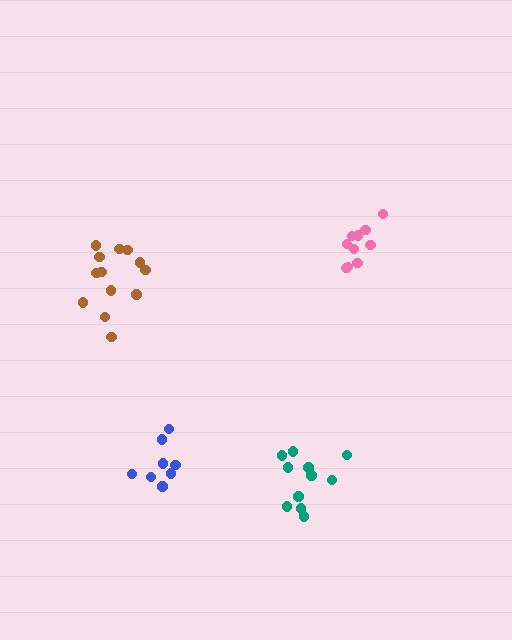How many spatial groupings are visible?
There are 4 spatial groupings.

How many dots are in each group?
Group 1: 10 dots, Group 2: 8 dots, Group 3: 13 dots, Group 4: 11 dots (42 total).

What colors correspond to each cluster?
The clusters are colored: pink, blue, brown, teal.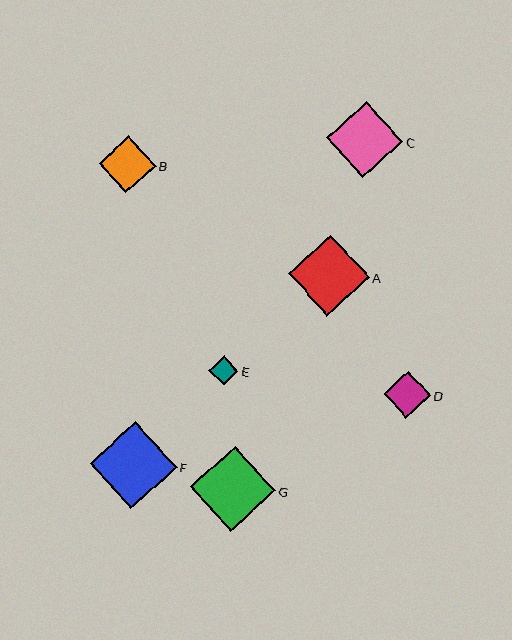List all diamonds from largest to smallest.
From largest to smallest: F, G, A, C, B, D, E.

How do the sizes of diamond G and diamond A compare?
Diamond G and diamond A are approximately the same size.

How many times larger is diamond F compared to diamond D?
Diamond F is approximately 1.8 times the size of diamond D.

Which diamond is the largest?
Diamond F is the largest with a size of approximately 87 pixels.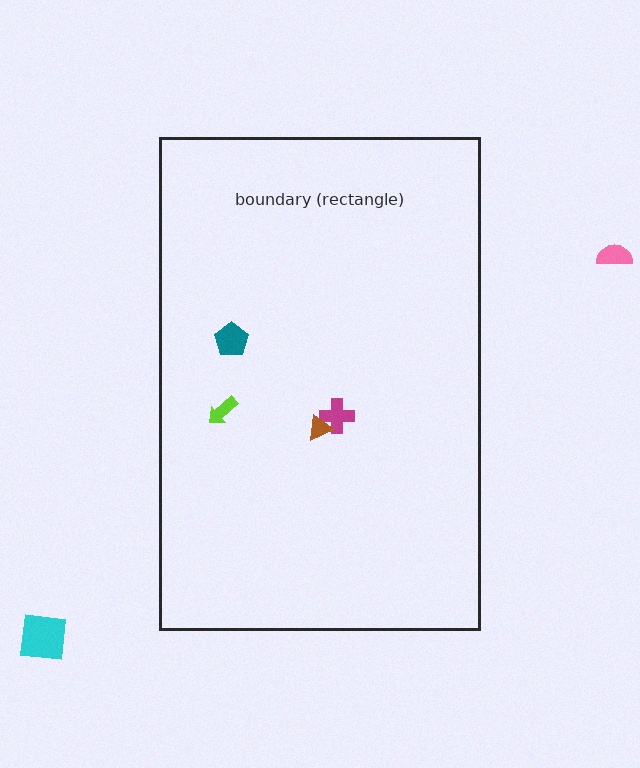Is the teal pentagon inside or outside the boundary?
Inside.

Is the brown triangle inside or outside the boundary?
Inside.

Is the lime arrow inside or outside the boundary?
Inside.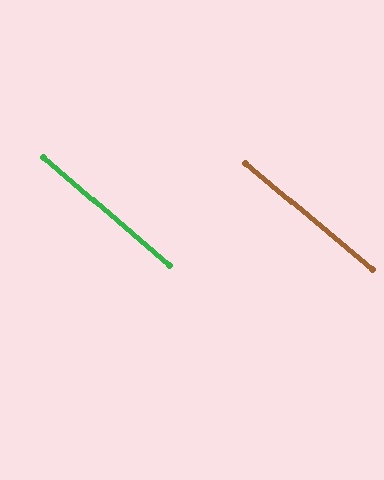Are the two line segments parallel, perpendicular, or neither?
Parallel — their directions differ by only 0.5°.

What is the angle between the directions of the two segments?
Approximately 0 degrees.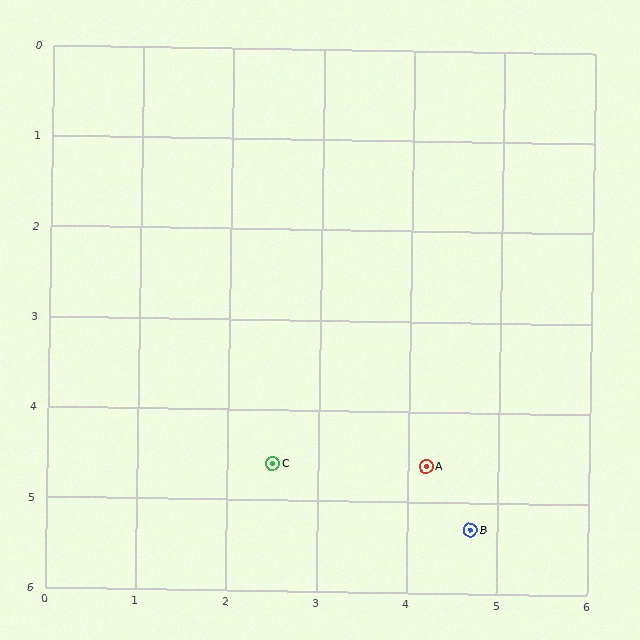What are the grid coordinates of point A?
Point A is at approximately (4.2, 4.6).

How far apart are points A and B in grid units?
Points A and B are about 0.9 grid units apart.